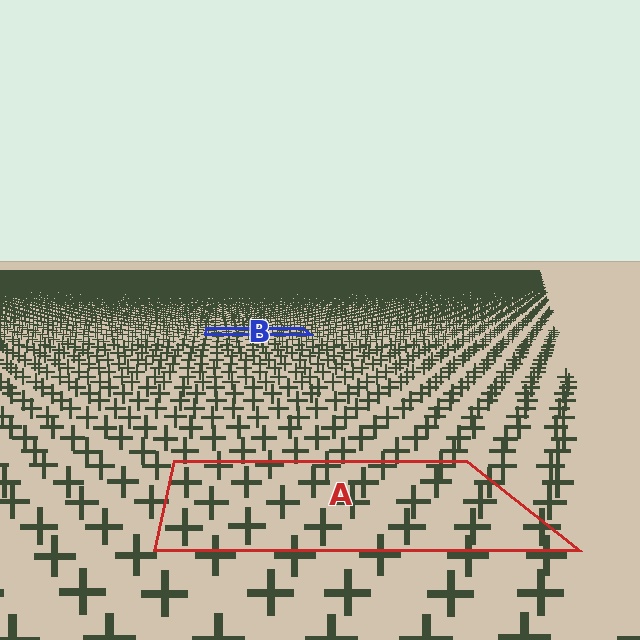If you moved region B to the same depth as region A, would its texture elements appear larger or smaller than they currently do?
They would appear larger. At a closer depth, the same texture elements are projected at a bigger on-screen size.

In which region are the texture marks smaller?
The texture marks are smaller in region B, because it is farther away.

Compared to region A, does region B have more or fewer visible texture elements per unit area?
Region B has more texture elements per unit area — they are packed more densely because it is farther away.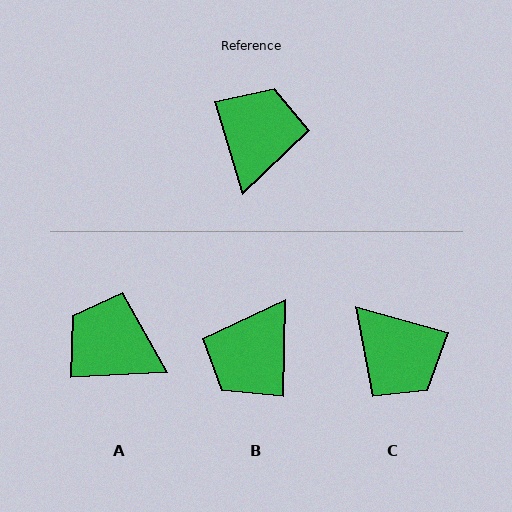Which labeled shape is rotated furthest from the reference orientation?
B, about 161 degrees away.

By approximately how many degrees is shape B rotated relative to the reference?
Approximately 161 degrees counter-clockwise.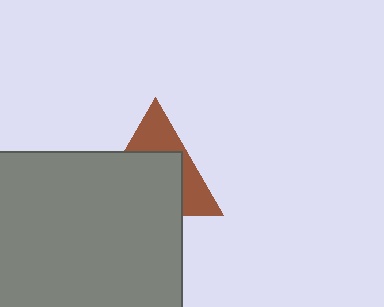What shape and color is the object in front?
The object in front is a gray square.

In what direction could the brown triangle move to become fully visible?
The brown triangle could move up. That would shift it out from behind the gray square entirely.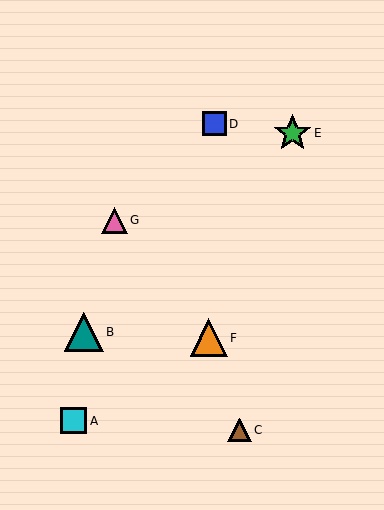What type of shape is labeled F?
Shape F is an orange triangle.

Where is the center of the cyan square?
The center of the cyan square is at (74, 421).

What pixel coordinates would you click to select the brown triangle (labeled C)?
Click at (239, 430) to select the brown triangle C.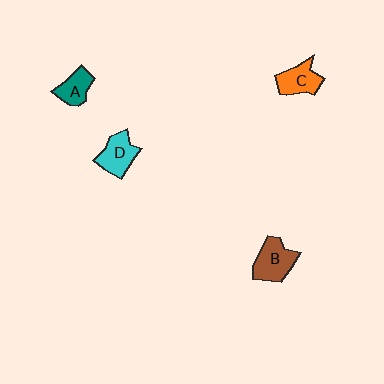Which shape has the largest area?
Shape B (brown).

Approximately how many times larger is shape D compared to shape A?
Approximately 1.3 times.